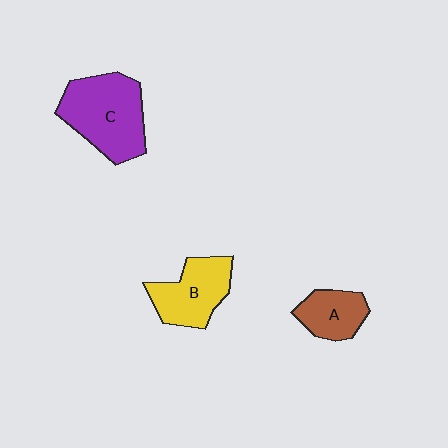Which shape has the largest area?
Shape C (purple).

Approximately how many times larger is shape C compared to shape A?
Approximately 2.0 times.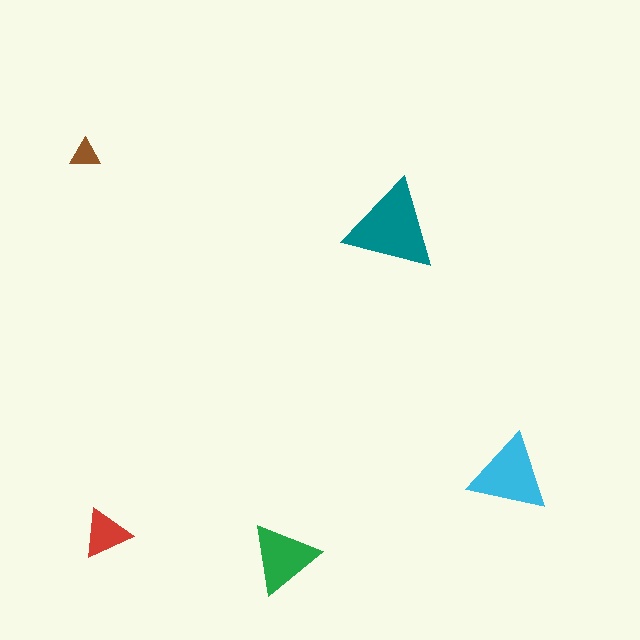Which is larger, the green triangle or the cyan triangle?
The cyan one.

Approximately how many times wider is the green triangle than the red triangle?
About 1.5 times wider.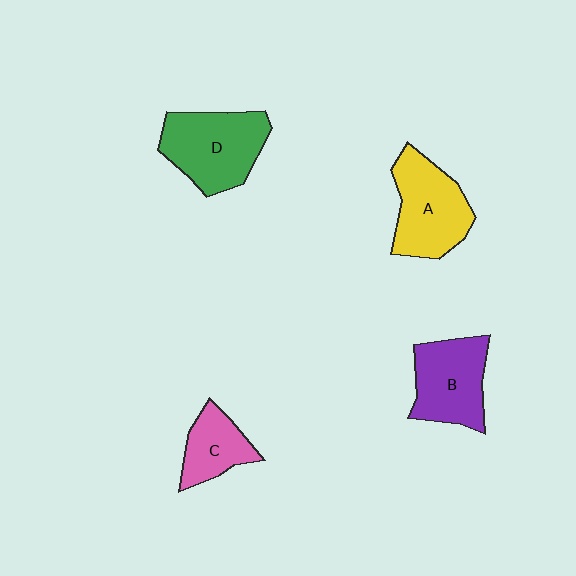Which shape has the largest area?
Shape D (green).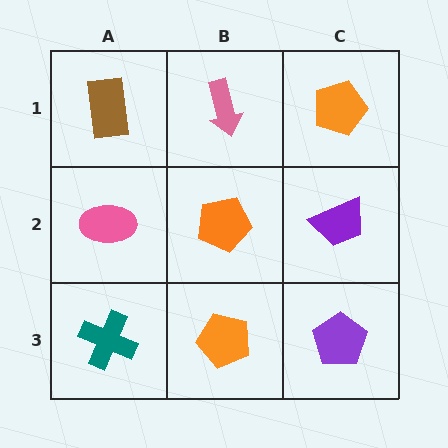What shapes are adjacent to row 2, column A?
A brown rectangle (row 1, column A), a teal cross (row 3, column A), an orange pentagon (row 2, column B).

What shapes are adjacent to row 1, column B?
An orange pentagon (row 2, column B), a brown rectangle (row 1, column A), an orange pentagon (row 1, column C).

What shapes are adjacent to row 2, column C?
An orange pentagon (row 1, column C), a purple pentagon (row 3, column C), an orange pentagon (row 2, column B).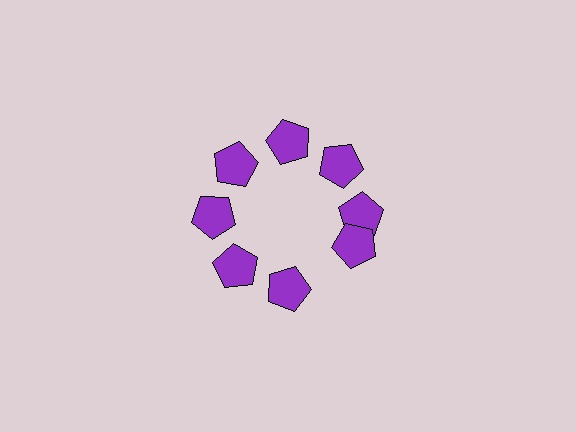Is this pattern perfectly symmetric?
No. The 8 purple pentagons are arranged in a ring, but one element near the 4 o'clock position is rotated out of alignment along the ring, breaking the 8-fold rotational symmetry.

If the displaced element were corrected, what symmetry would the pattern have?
It would have 8-fold rotational symmetry — the pattern would map onto itself every 45 degrees.